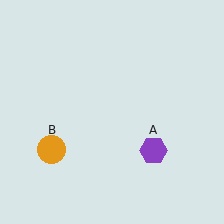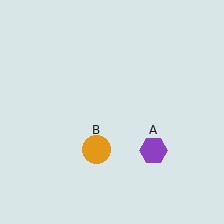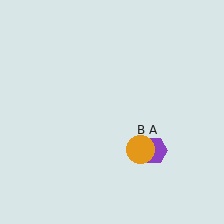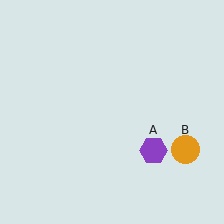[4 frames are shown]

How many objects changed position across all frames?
1 object changed position: orange circle (object B).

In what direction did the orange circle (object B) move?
The orange circle (object B) moved right.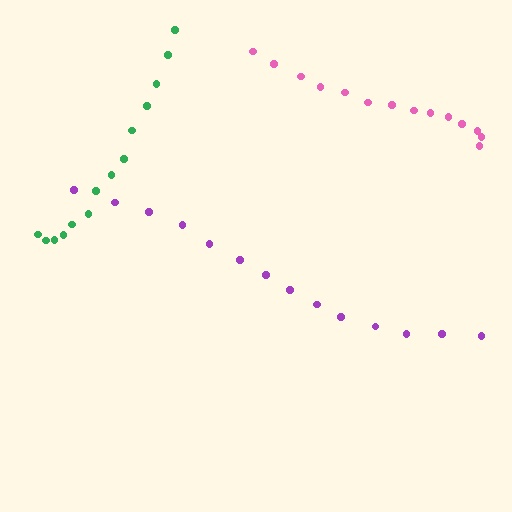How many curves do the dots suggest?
There are 3 distinct paths.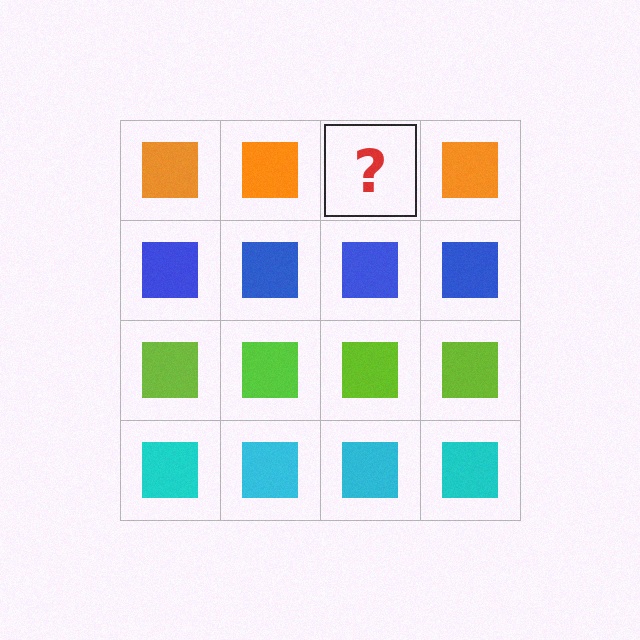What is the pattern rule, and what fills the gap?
The rule is that each row has a consistent color. The gap should be filled with an orange square.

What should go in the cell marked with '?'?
The missing cell should contain an orange square.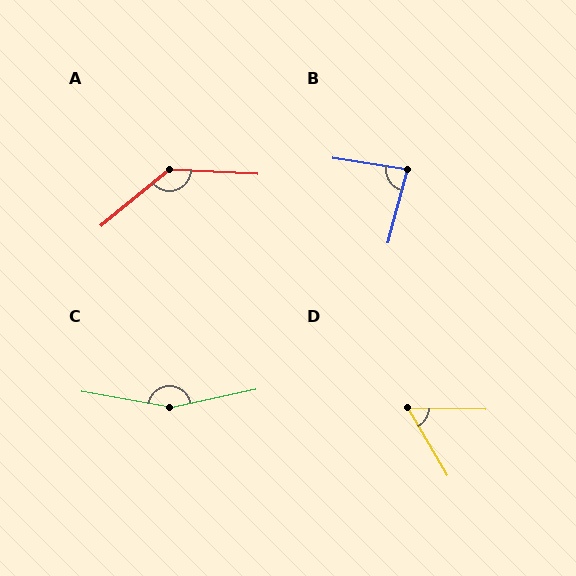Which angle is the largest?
C, at approximately 158 degrees.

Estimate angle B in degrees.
Approximately 84 degrees.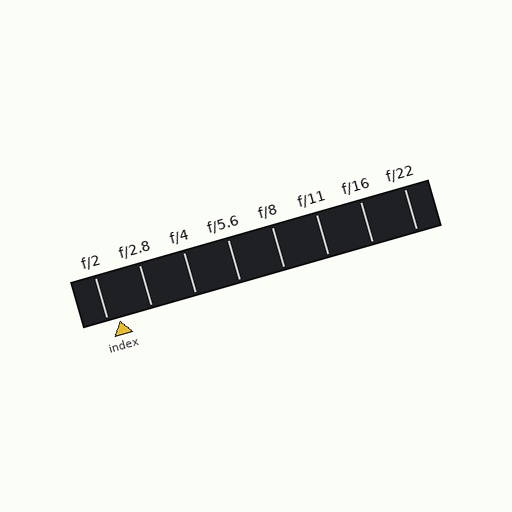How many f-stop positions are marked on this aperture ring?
There are 8 f-stop positions marked.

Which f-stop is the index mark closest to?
The index mark is closest to f/2.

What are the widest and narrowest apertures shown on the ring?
The widest aperture shown is f/2 and the narrowest is f/22.